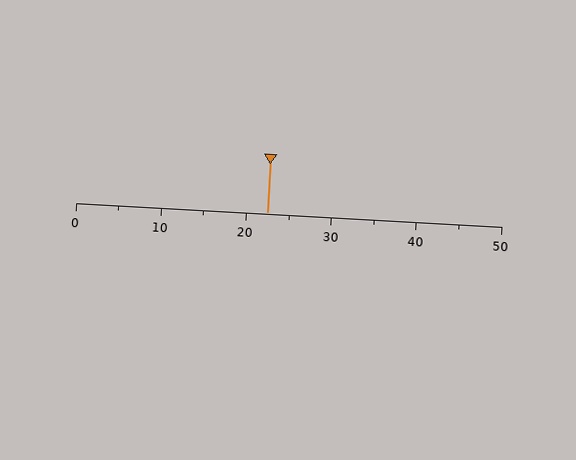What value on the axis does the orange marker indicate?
The marker indicates approximately 22.5.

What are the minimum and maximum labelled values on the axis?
The axis runs from 0 to 50.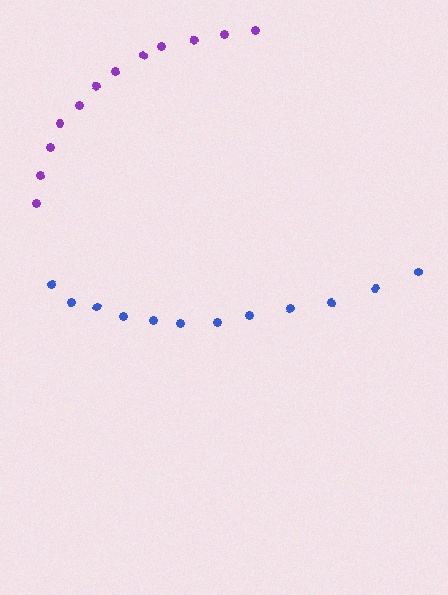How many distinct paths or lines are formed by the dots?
There are 2 distinct paths.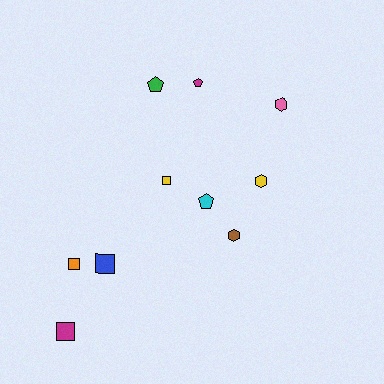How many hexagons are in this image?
There are 3 hexagons.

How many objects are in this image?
There are 10 objects.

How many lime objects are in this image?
There are no lime objects.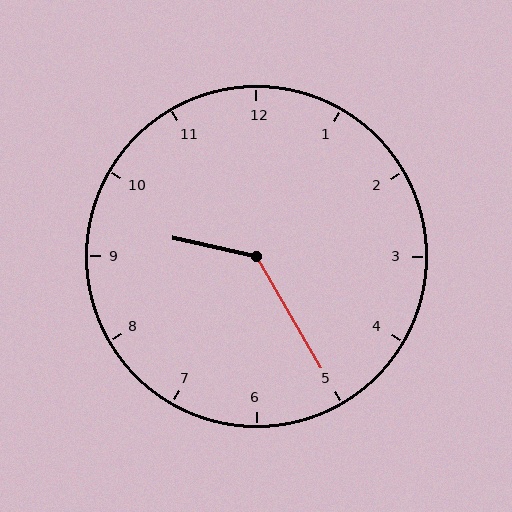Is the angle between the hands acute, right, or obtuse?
It is obtuse.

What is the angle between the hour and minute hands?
Approximately 132 degrees.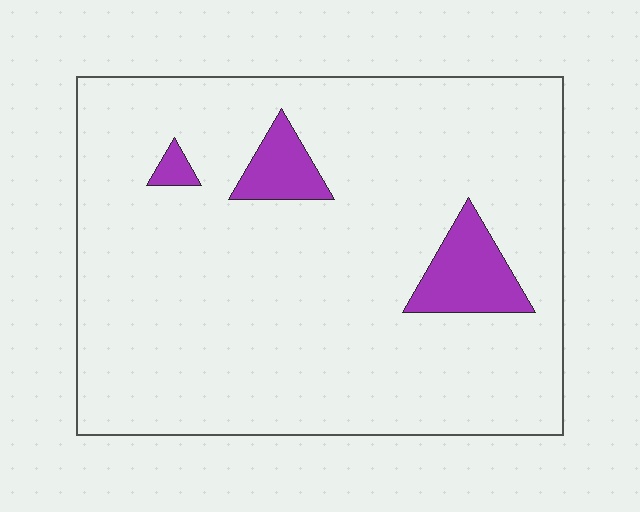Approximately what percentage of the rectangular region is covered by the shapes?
Approximately 10%.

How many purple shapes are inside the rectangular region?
3.